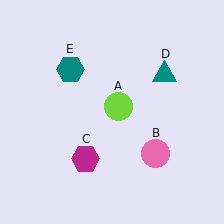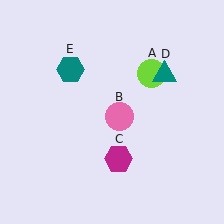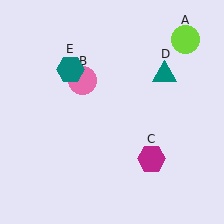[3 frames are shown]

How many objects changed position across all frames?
3 objects changed position: lime circle (object A), pink circle (object B), magenta hexagon (object C).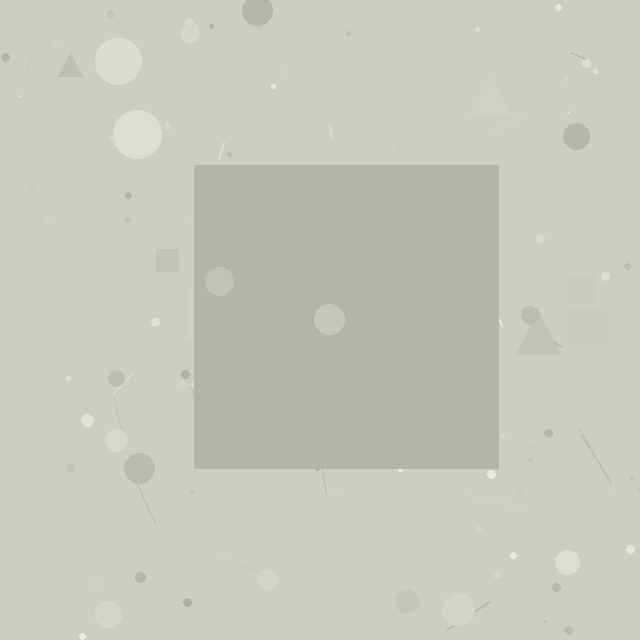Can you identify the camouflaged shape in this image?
The camouflaged shape is a square.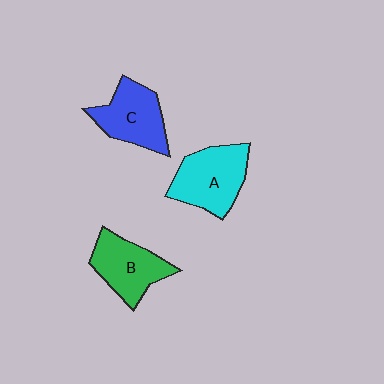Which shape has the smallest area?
Shape C (blue).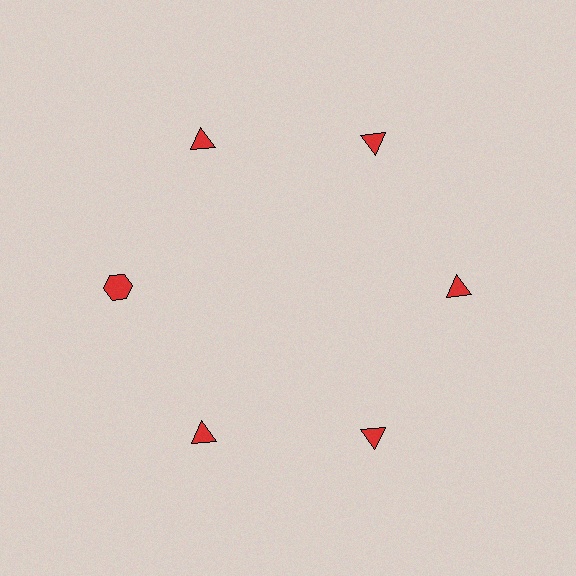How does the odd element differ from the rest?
It has a different shape: hexagon instead of triangle.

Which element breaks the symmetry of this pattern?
The red hexagon at roughly the 9 o'clock position breaks the symmetry. All other shapes are red triangles.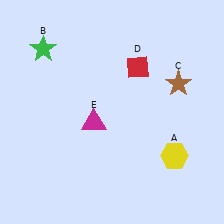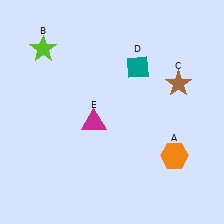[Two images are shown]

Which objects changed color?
A changed from yellow to orange. B changed from green to lime. D changed from red to teal.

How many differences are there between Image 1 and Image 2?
There are 3 differences between the two images.